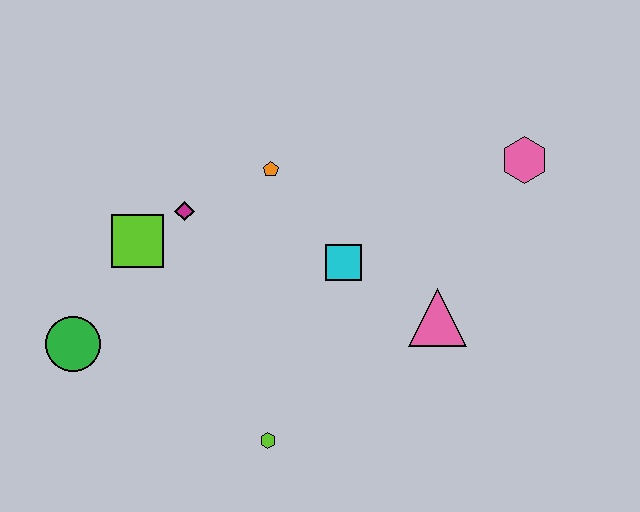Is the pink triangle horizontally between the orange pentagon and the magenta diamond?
No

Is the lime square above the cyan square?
Yes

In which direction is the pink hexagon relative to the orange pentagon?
The pink hexagon is to the right of the orange pentagon.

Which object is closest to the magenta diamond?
The lime square is closest to the magenta diamond.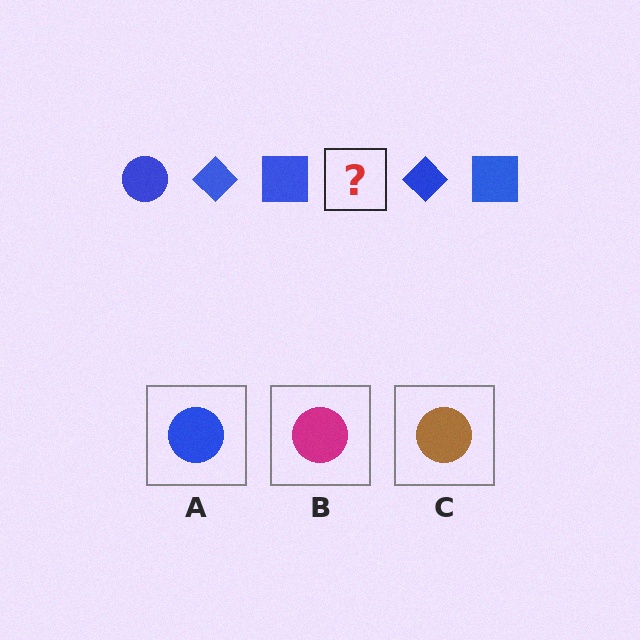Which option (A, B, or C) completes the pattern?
A.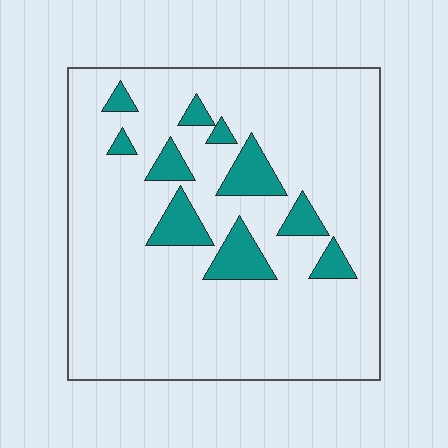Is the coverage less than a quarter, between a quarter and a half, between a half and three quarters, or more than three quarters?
Less than a quarter.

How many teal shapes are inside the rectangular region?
10.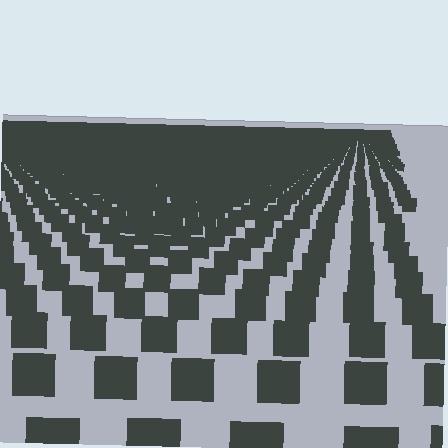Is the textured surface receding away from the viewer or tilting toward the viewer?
The surface is receding away from the viewer. Texture elements get smaller and denser toward the top.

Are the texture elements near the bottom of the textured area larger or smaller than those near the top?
Larger. Near the bottom, elements are closer to the viewer and appear at a bigger on-screen size.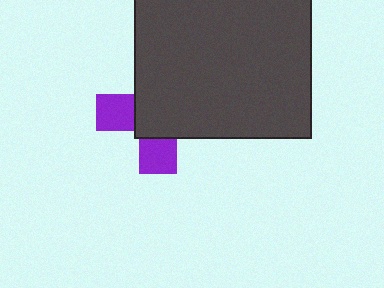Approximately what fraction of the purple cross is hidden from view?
Roughly 65% of the purple cross is hidden behind the dark gray square.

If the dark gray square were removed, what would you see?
You would see the complete purple cross.